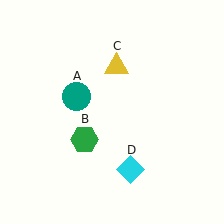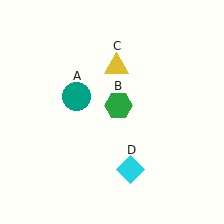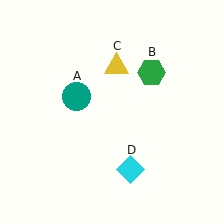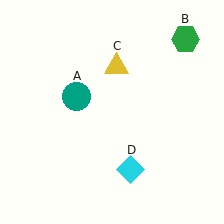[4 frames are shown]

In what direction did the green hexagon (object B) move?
The green hexagon (object B) moved up and to the right.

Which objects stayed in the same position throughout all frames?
Teal circle (object A) and yellow triangle (object C) and cyan diamond (object D) remained stationary.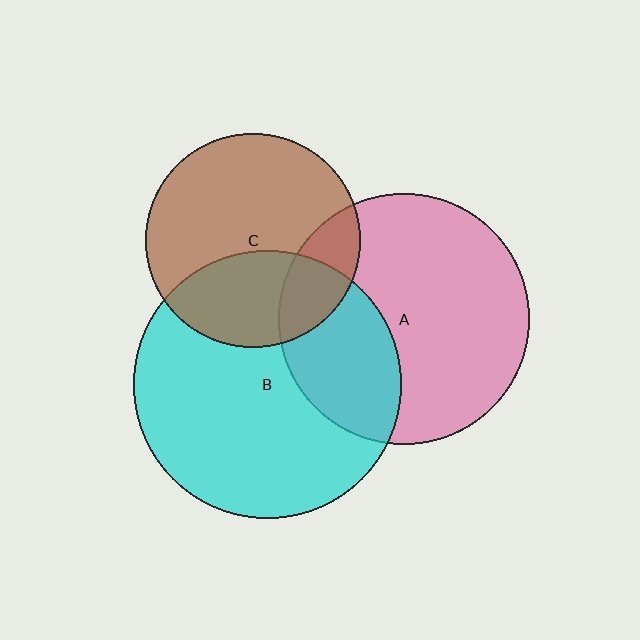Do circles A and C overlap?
Yes.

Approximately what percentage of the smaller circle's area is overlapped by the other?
Approximately 20%.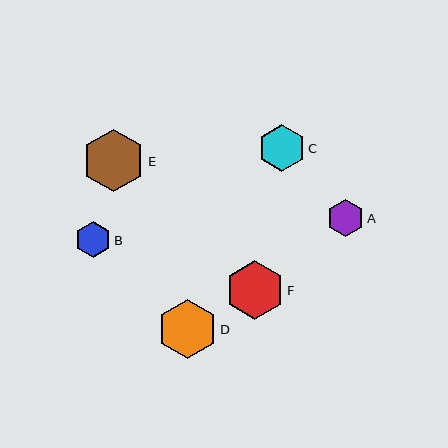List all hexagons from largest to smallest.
From largest to smallest: E, D, F, C, A, B.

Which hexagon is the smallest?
Hexagon B is the smallest with a size of approximately 36 pixels.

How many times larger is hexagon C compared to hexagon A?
Hexagon C is approximately 1.3 times the size of hexagon A.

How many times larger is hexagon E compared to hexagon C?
Hexagon E is approximately 1.3 times the size of hexagon C.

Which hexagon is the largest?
Hexagon E is the largest with a size of approximately 63 pixels.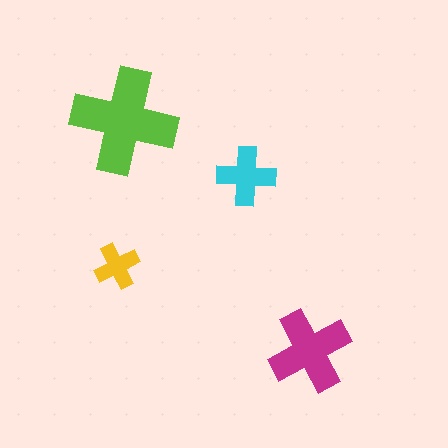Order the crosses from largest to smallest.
the lime one, the magenta one, the cyan one, the yellow one.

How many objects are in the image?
There are 4 objects in the image.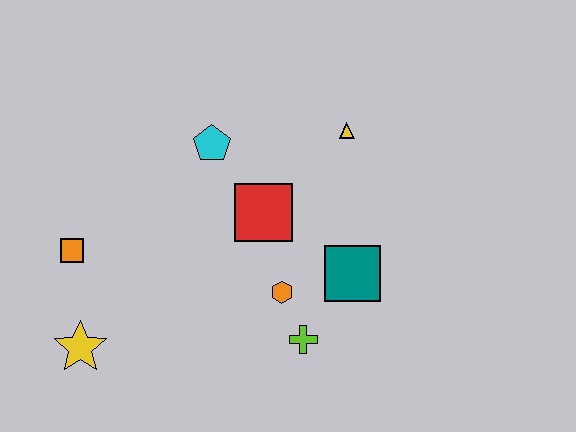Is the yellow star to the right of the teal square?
No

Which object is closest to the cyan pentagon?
The red square is closest to the cyan pentagon.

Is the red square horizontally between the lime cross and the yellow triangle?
No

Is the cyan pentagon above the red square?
Yes